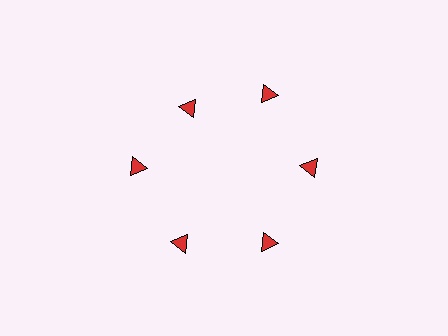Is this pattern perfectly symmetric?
No. The 6 red triangles are arranged in a ring, but one element near the 11 o'clock position is pulled inward toward the center, breaking the 6-fold rotational symmetry.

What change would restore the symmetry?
The symmetry would be restored by moving it outward, back onto the ring so that all 6 triangles sit at equal angles and equal distance from the center.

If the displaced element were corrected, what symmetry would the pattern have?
It would have 6-fold rotational symmetry — the pattern would map onto itself every 60 degrees.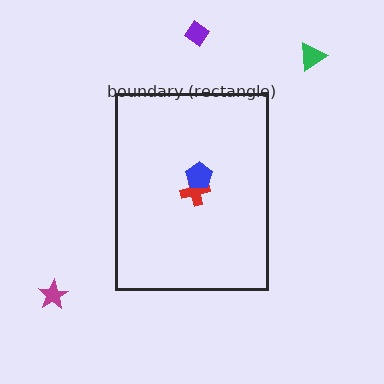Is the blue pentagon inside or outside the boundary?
Inside.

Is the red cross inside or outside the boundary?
Inside.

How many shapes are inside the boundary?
2 inside, 3 outside.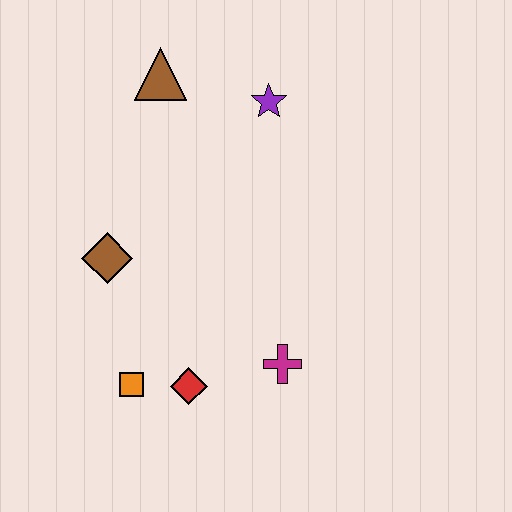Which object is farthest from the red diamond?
The brown triangle is farthest from the red diamond.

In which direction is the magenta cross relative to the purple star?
The magenta cross is below the purple star.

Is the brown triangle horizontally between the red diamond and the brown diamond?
Yes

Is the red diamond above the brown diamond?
No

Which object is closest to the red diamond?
The orange square is closest to the red diamond.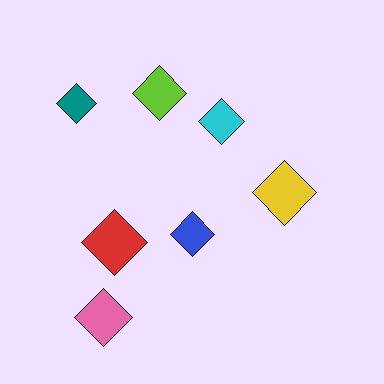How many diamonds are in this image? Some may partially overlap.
There are 7 diamonds.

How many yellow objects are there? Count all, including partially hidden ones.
There is 1 yellow object.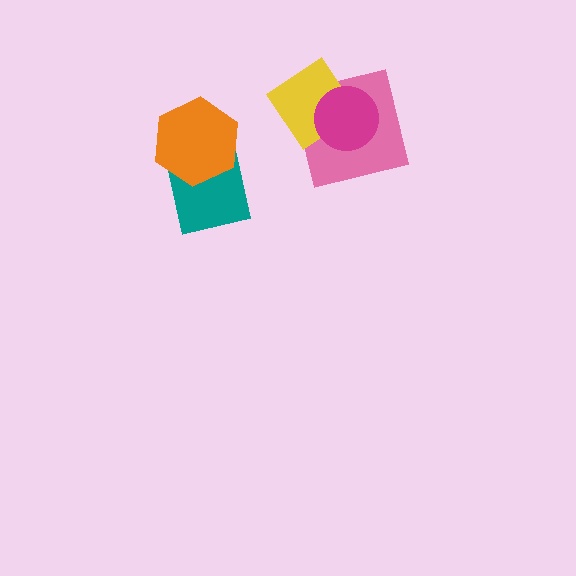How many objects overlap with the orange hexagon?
1 object overlaps with the orange hexagon.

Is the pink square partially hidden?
Yes, it is partially covered by another shape.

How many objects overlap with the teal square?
1 object overlaps with the teal square.